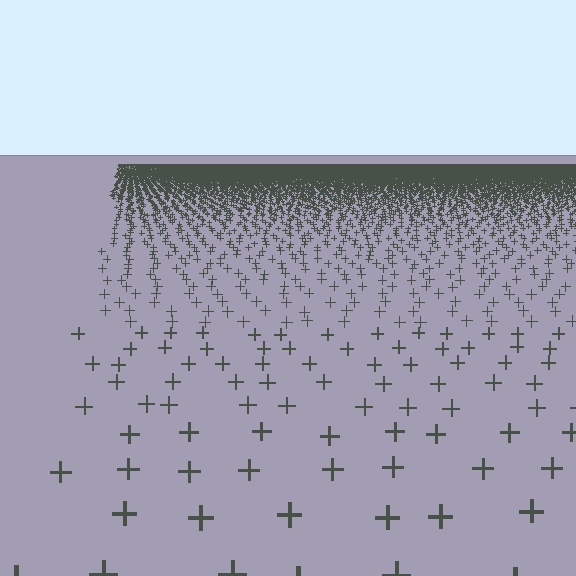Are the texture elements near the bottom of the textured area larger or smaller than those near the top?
Larger. Near the bottom, elements are closer to the viewer and appear at a bigger on-screen size.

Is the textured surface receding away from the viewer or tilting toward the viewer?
The surface is receding away from the viewer. Texture elements get smaller and denser toward the top.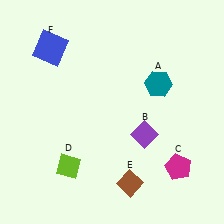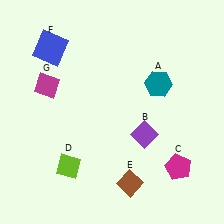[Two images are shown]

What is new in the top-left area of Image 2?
A magenta diamond (G) was added in the top-left area of Image 2.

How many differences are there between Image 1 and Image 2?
There is 1 difference between the two images.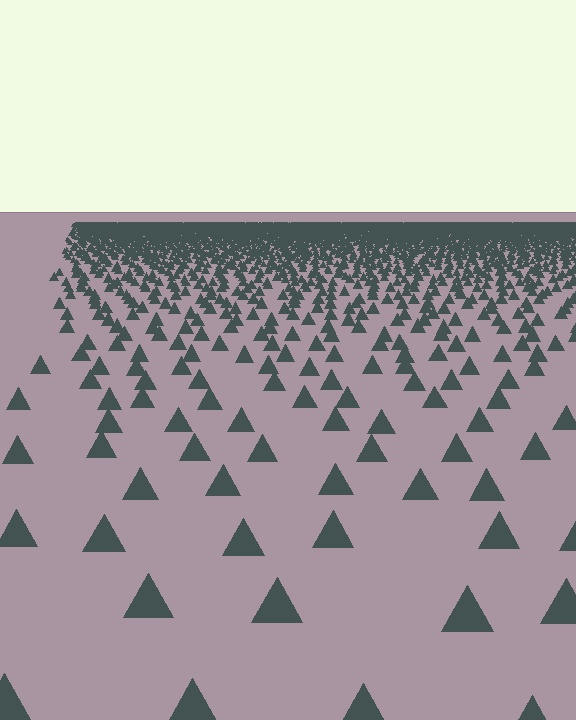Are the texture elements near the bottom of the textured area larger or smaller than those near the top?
Larger. Near the bottom, elements are closer to the viewer and appear at a bigger on-screen size.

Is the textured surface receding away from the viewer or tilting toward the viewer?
The surface is receding away from the viewer. Texture elements get smaller and denser toward the top.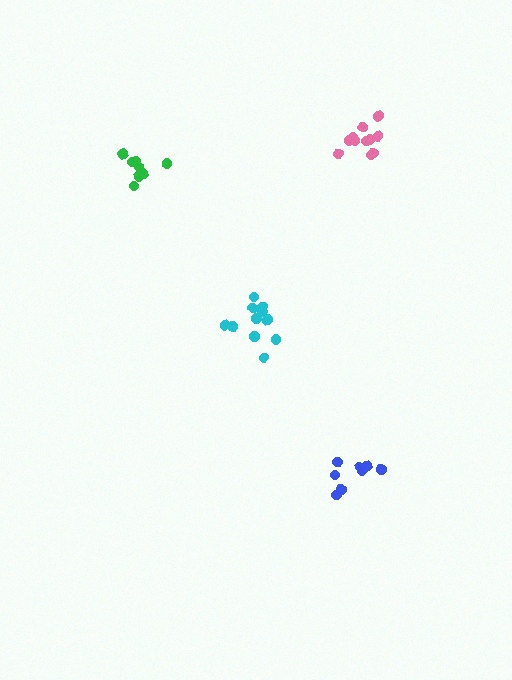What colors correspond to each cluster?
The clusters are colored: green, pink, blue, cyan.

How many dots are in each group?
Group 1: 9 dots, Group 2: 11 dots, Group 3: 8 dots, Group 4: 11 dots (39 total).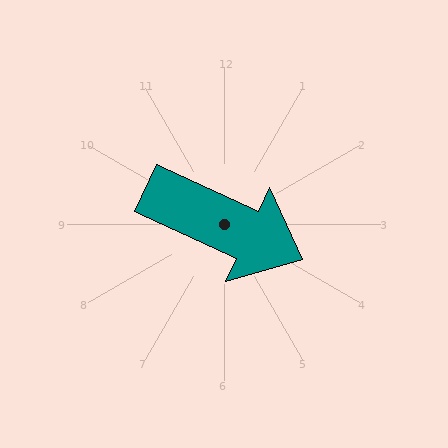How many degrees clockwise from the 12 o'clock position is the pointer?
Approximately 115 degrees.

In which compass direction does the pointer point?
Southeast.